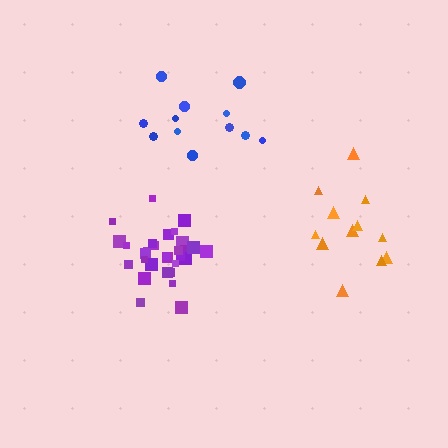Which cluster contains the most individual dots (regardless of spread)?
Purple (32).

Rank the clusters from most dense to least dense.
purple, blue, orange.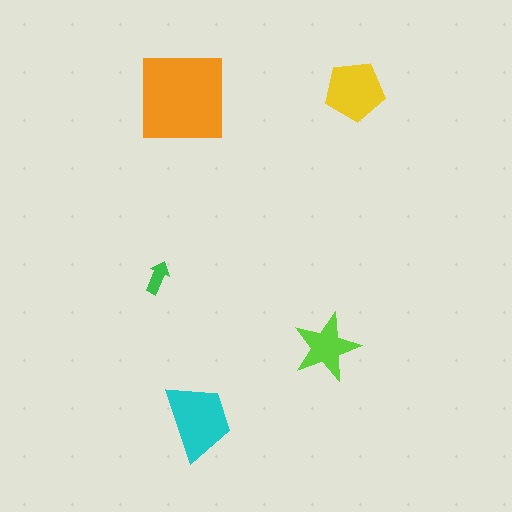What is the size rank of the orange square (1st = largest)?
1st.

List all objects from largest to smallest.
The orange square, the cyan trapezoid, the yellow pentagon, the lime star, the green arrow.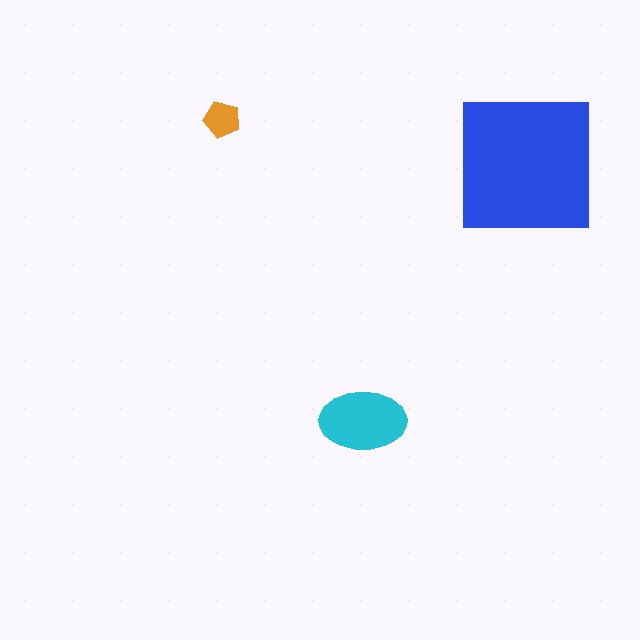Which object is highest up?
The orange pentagon is topmost.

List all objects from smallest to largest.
The orange pentagon, the cyan ellipse, the blue square.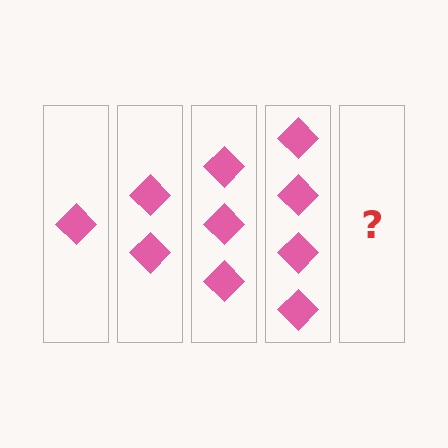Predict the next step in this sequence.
The next step is 5 diamonds.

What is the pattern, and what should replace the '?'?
The pattern is that each step adds one more diamond. The '?' should be 5 diamonds.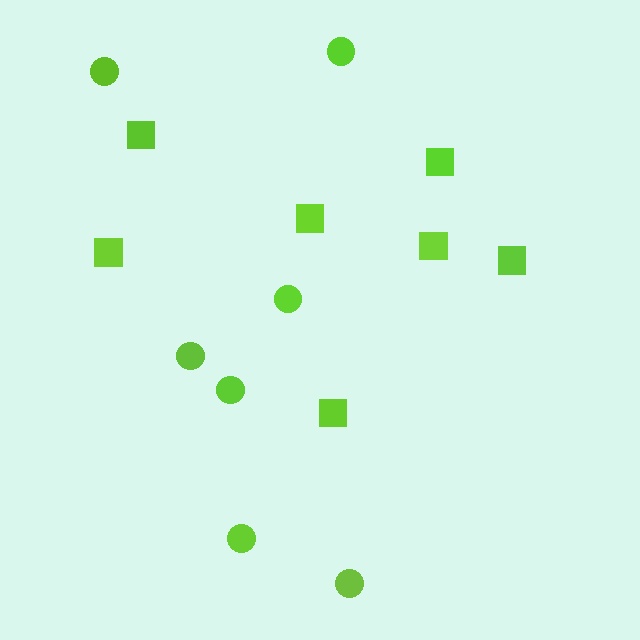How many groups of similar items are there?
There are 2 groups: one group of squares (7) and one group of circles (7).